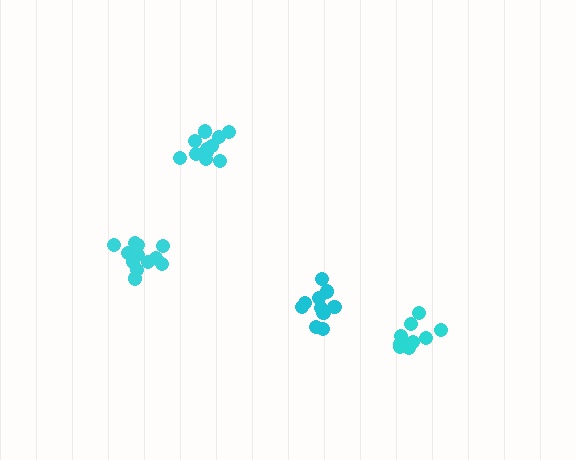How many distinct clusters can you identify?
There are 4 distinct clusters.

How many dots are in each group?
Group 1: 9 dots, Group 2: 10 dots, Group 3: 11 dots, Group 4: 13 dots (43 total).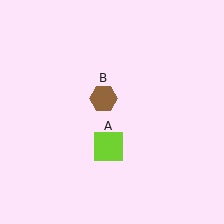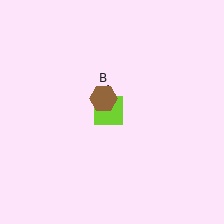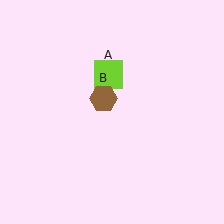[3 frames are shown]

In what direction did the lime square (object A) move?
The lime square (object A) moved up.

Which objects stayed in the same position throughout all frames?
Brown hexagon (object B) remained stationary.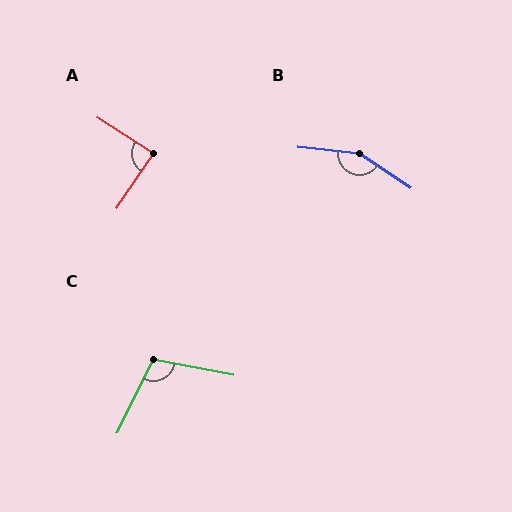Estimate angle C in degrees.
Approximately 106 degrees.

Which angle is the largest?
B, at approximately 153 degrees.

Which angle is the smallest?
A, at approximately 89 degrees.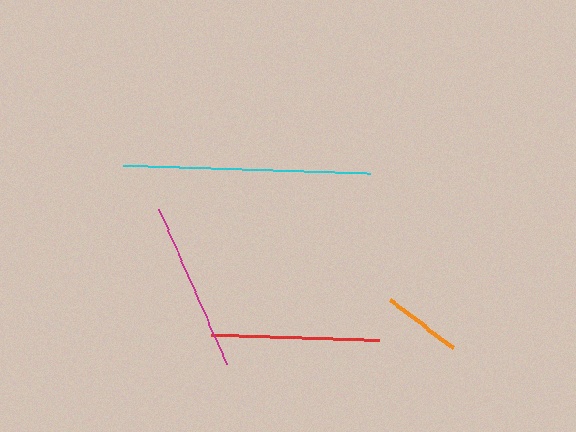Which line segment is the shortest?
The orange line is the shortest at approximately 79 pixels.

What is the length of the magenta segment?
The magenta segment is approximately 170 pixels long.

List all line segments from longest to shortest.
From longest to shortest: cyan, magenta, red, orange.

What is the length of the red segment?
The red segment is approximately 168 pixels long.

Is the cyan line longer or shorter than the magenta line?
The cyan line is longer than the magenta line.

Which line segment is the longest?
The cyan line is the longest at approximately 248 pixels.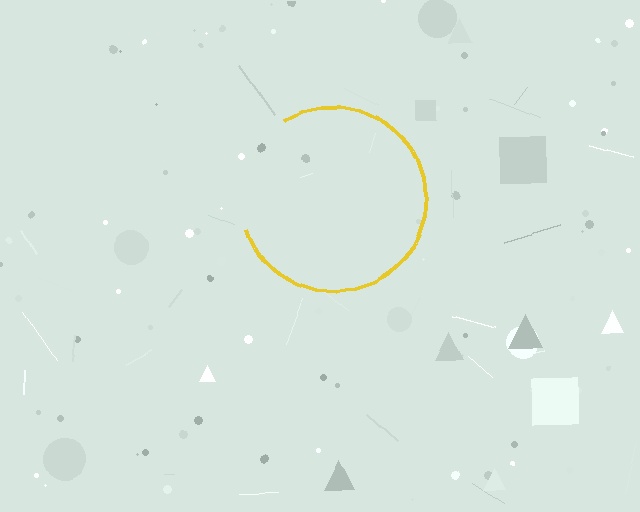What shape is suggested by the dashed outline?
The dashed outline suggests a circle.